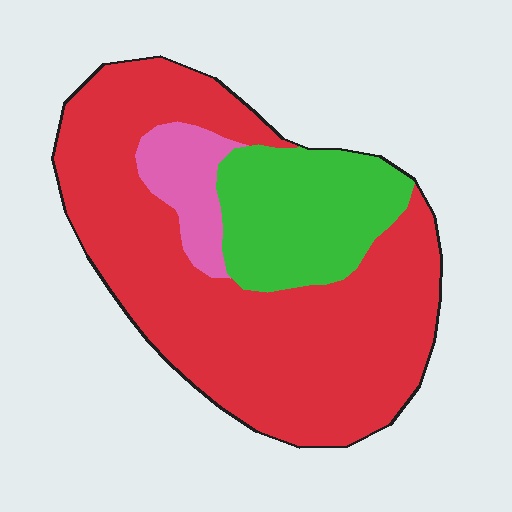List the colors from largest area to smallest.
From largest to smallest: red, green, pink.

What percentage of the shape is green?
Green takes up about one fifth (1/5) of the shape.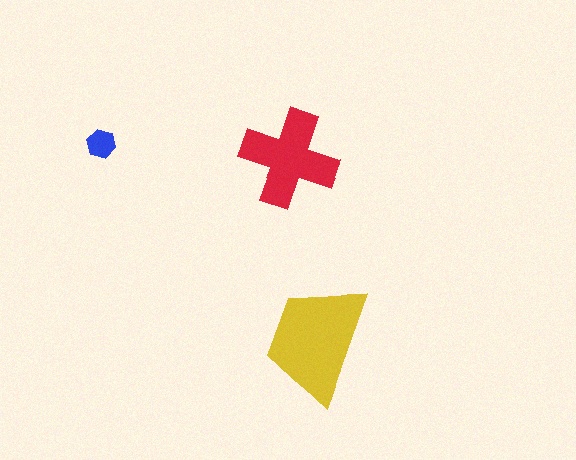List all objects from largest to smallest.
The yellow trapezoid, the red cross, the blue hexagon.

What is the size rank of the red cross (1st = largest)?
2nd.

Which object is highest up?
The blue hexagon is topmost.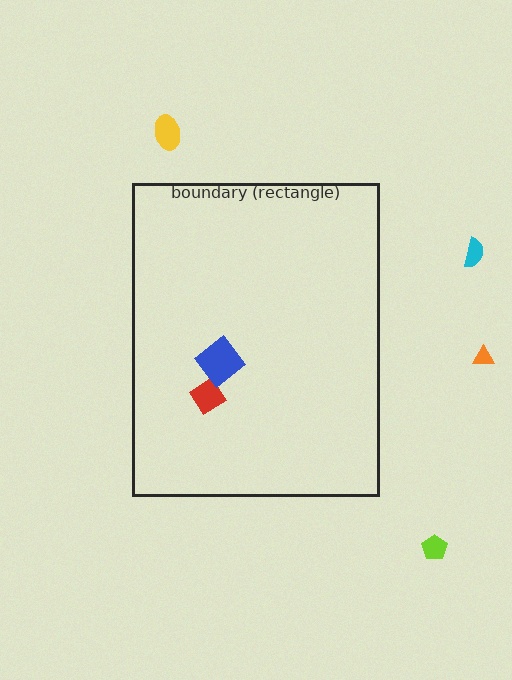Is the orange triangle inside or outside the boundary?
Outside.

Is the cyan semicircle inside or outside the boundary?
Outside.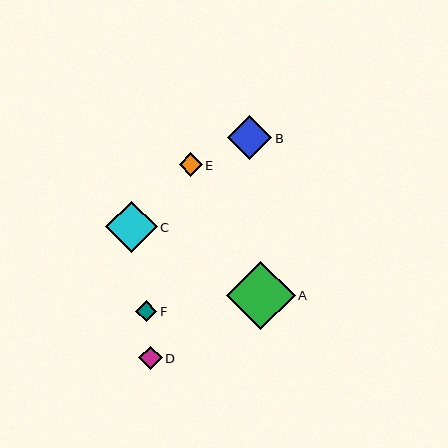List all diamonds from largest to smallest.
From largest to smallest: A, C, B, D, E, F.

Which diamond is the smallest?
Diamond F is the smallest with a size of approximately 21 pixels.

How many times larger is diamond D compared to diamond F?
Diamond D is approximately 1.1 times the size of diamond F.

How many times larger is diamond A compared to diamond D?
Diamond A is approximately 2.9 times the size of diamond D.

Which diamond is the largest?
Diamond A is the largest with a size of approximately 68 pixels.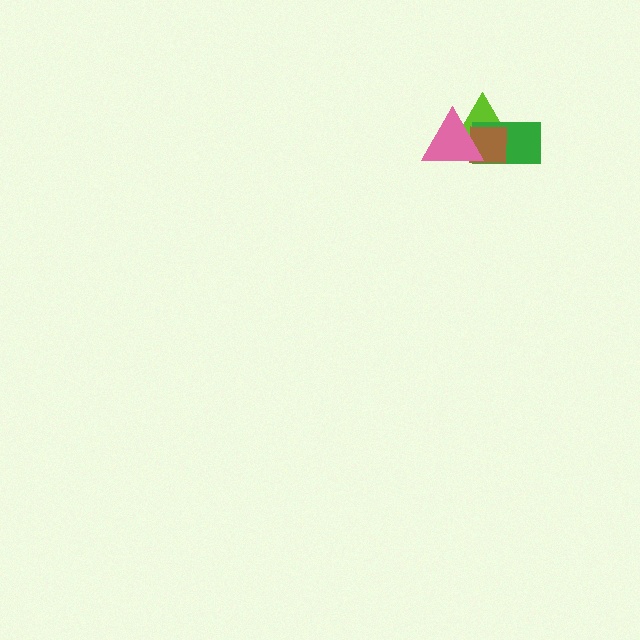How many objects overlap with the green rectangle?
3 objects overlap with the green rectangle.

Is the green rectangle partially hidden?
Yes, it is partially covered by another shape.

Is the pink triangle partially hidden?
No, no other shape covers it.